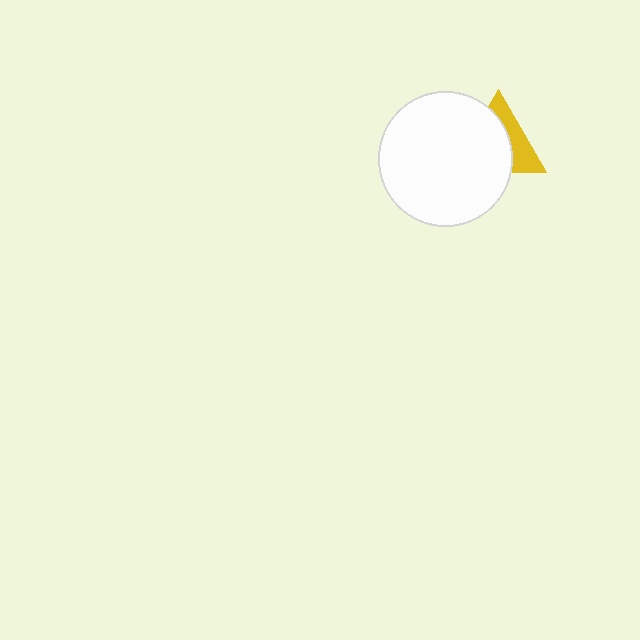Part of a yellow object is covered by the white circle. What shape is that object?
It is a triangle.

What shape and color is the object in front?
The object in front is a white circle.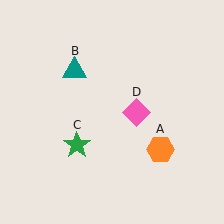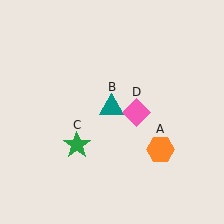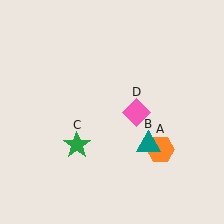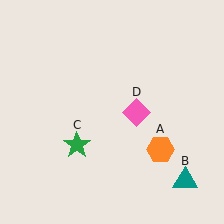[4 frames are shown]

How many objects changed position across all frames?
1 object changed position: teal triangle (object B).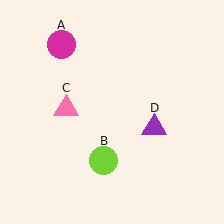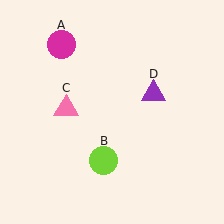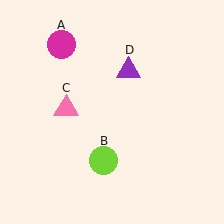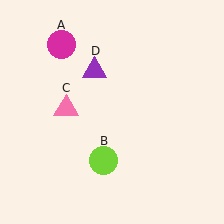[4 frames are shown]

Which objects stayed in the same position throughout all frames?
Magenta circle (object A) and lime circle (object B) and pink triangle (object C) remained stationary.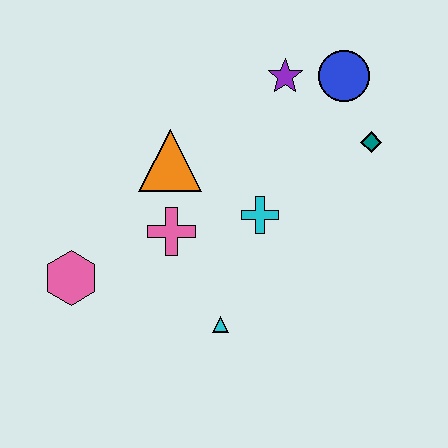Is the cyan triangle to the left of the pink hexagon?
No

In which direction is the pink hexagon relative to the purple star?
The pink hexagon is to the left of the purple star.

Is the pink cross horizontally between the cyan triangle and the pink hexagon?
Yes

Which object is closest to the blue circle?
The purple star is closest to the blue circle.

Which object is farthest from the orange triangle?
The teal diamond is farthest from the orange triangle.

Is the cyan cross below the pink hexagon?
No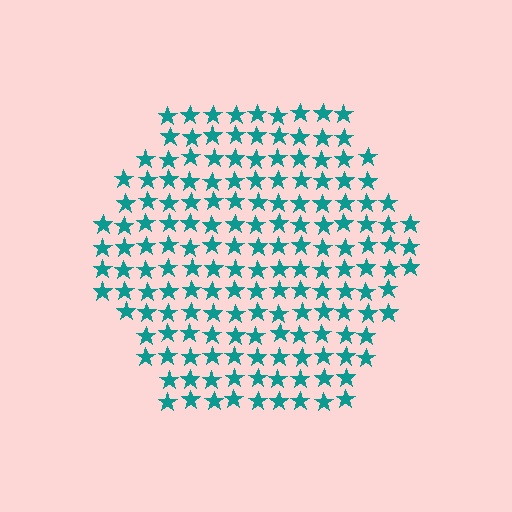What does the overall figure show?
The overall figure shows a hexagon.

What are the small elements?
The small elements are stars.